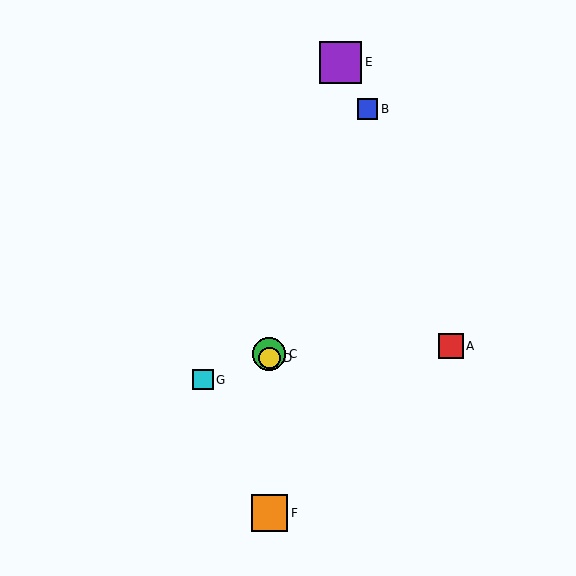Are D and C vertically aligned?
Yes, both are at x≈269.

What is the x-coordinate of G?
Object G is at x≈203.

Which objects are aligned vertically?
Objects C, D, F are aligned vertically.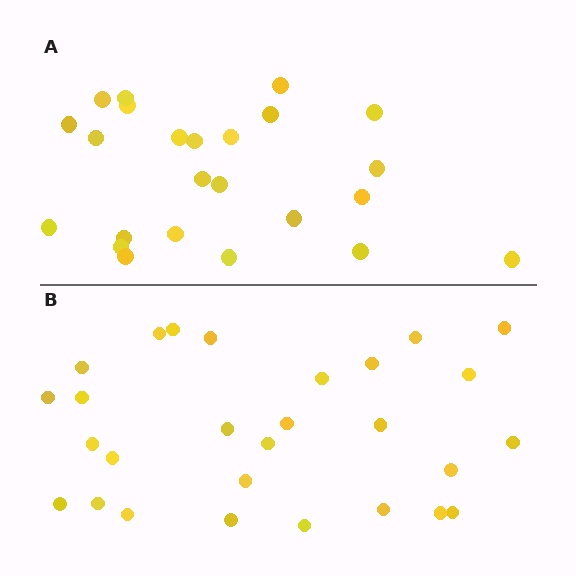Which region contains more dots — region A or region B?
Region B (the bottom region) has more dots.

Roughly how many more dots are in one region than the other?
Region B has about 4 more dots than region A.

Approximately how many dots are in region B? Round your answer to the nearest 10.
About 30 dots. (The exact count is 28, which rounds to 30.)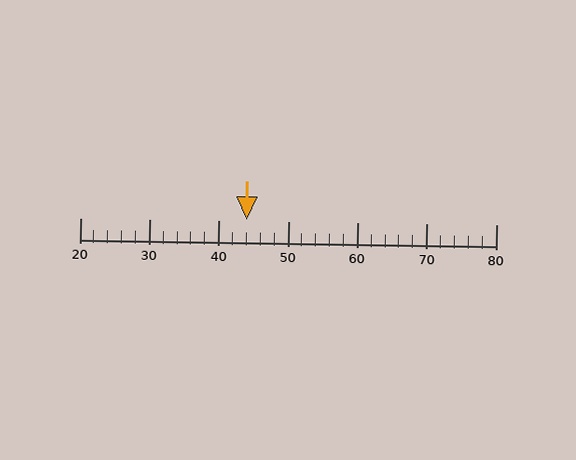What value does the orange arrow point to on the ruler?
The orange arrow points to approximately 44.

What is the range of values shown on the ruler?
The ruler shows values from 20 to 80.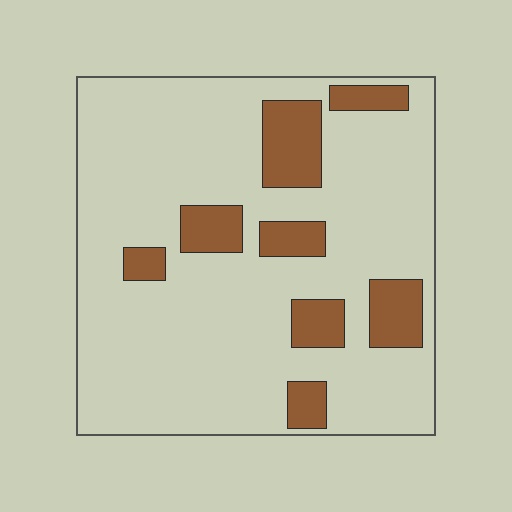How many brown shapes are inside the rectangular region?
8.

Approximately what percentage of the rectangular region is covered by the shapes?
Approximately 15%.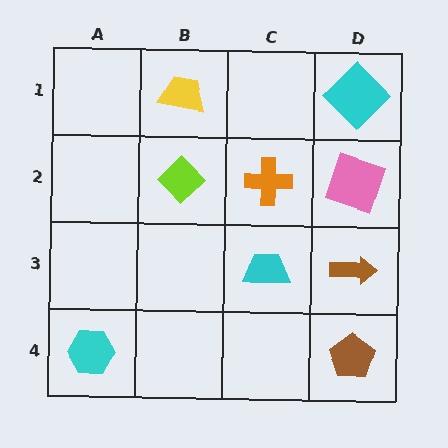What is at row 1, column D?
A cyan diamond.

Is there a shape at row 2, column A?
No, that cell is empty.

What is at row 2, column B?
A lime diamond.